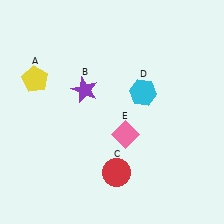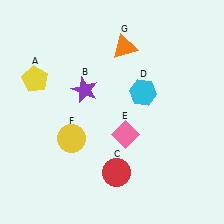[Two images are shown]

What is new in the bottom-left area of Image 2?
A yellow circle (F) was added in the bottom-left area of Image 2.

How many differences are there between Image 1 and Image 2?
There are 2 differences between the two images.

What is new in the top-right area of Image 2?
An orange triangle (G) was added in the top-right area of Image 2.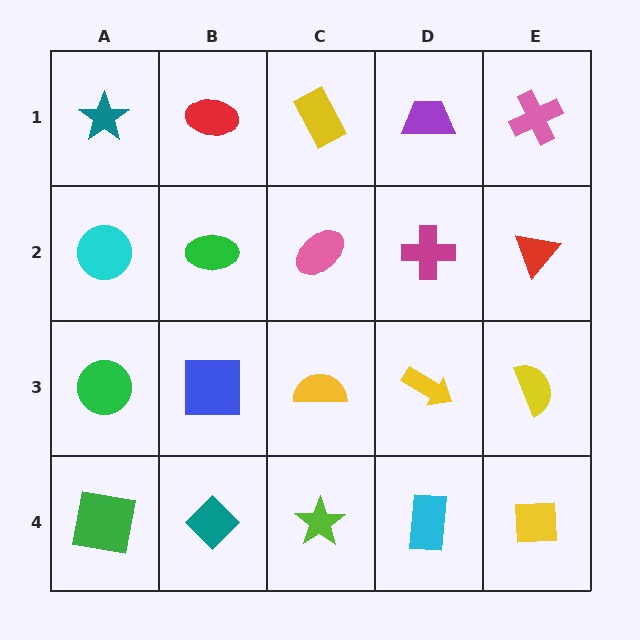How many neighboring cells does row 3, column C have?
4.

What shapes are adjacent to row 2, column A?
A teal star (row 1, column A), a green circle (row 3, column A), a green ellipse (row 2, column B).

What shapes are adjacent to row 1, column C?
A pink ellipse (row 2, column C), a red ellipse (row 1, column B), a purple trapezoid (row 1, column D).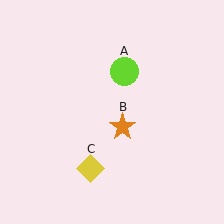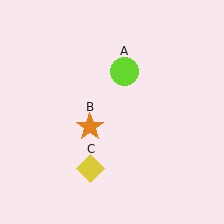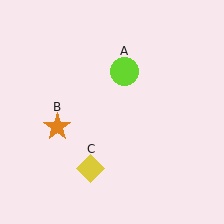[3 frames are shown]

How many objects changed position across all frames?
1 object changed position: orange star (object B).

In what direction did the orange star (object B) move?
The orange star (object B) moved left.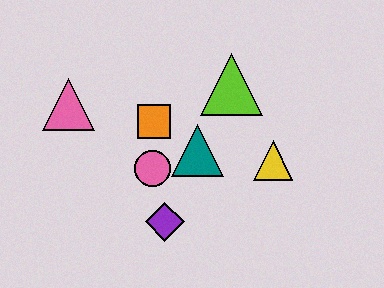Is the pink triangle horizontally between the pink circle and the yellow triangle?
No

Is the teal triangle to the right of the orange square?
Yes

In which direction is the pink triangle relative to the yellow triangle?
The pink triangle is to the left of the yellow triangle.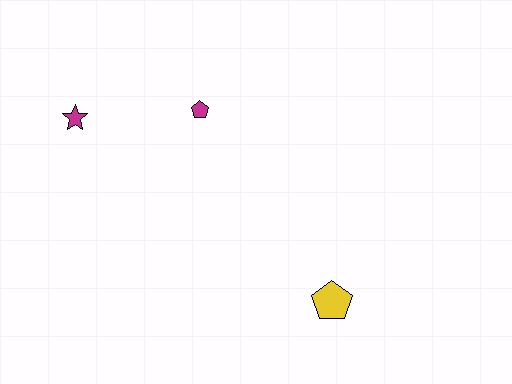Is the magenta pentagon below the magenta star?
No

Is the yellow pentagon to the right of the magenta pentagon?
Yes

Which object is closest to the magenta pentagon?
The magenta star is closest to the magenta pentagon.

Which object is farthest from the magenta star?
The yellow pentagon is farthest from the magenta star.